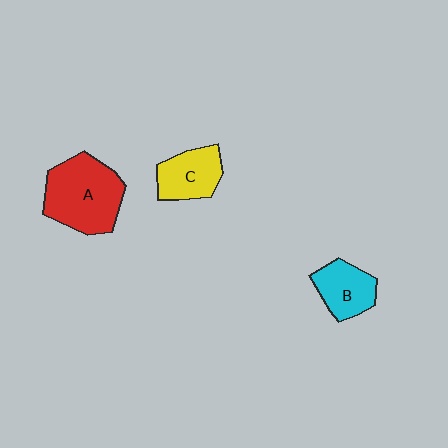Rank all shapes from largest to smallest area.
From largest to smallest: A (red), C (yellow), B (cyan).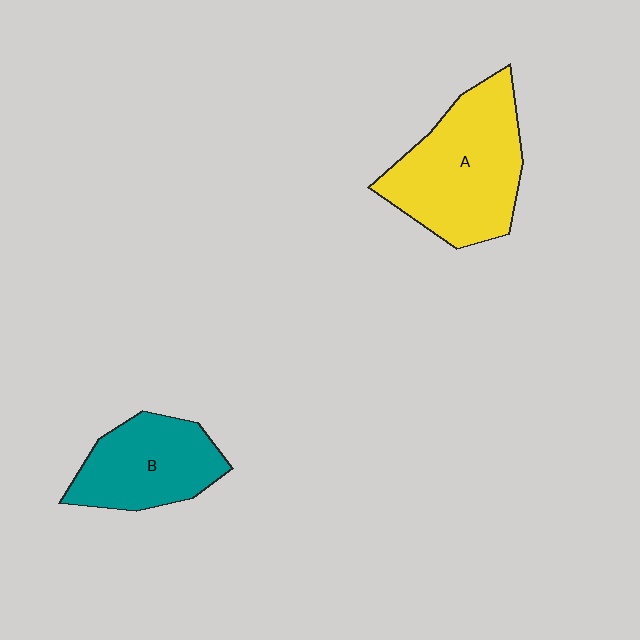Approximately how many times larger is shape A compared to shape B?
Approximately 1.4 times.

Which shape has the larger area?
Shape A (yellow).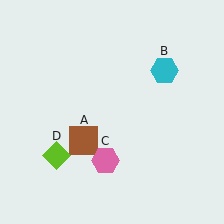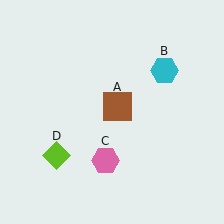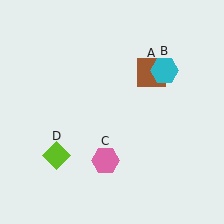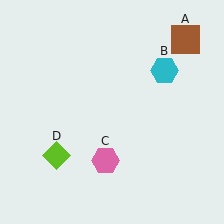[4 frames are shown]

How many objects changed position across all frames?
1 object changed position: brown square (object A).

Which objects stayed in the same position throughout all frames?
Cyan hexagon (object B) and pink hexagon (object C) and lime diamond (object D) remained stationary.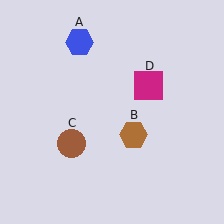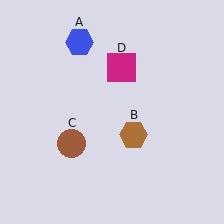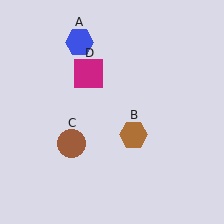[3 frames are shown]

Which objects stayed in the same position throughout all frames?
Blue hexagon (object A) and brown hexagon (object B) and brown circle (object C) remained stationary.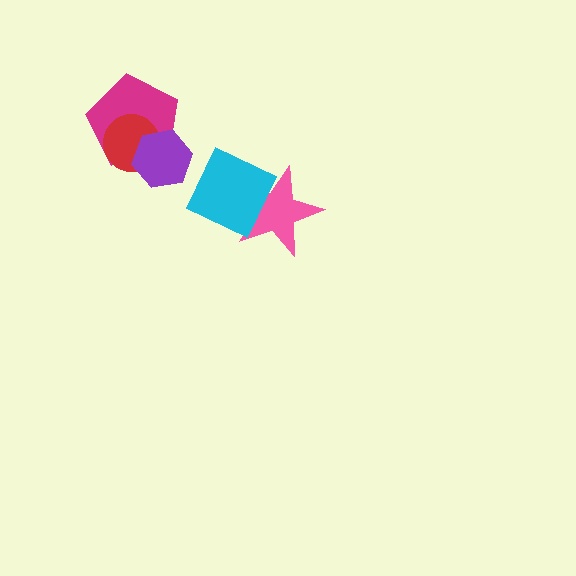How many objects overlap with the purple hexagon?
2 objects overlap with the purple hexagon.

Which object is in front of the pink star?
The cyan diamond is in front of the pink star.